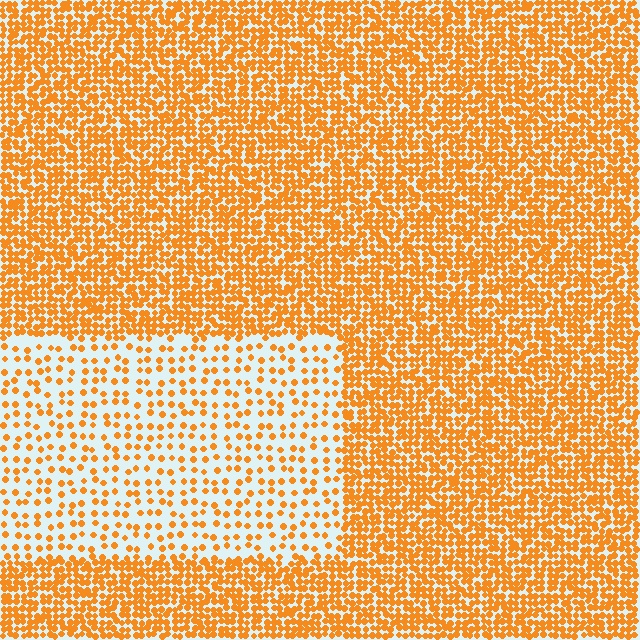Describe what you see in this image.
The image contains small orange elements arranged at two different densities. A rectangle-shaped region is visible where the elements are less densely packed than the surrounding area.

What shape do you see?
I see a rectangle.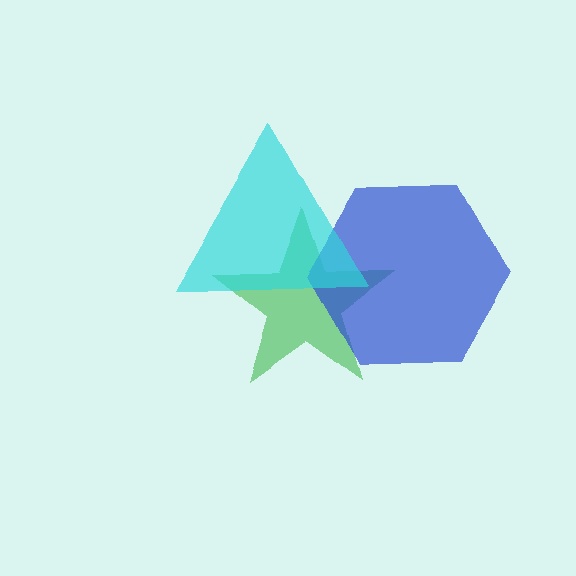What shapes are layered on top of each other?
The layered shapes are: a green star, a blue hexagon, a cyan triangle.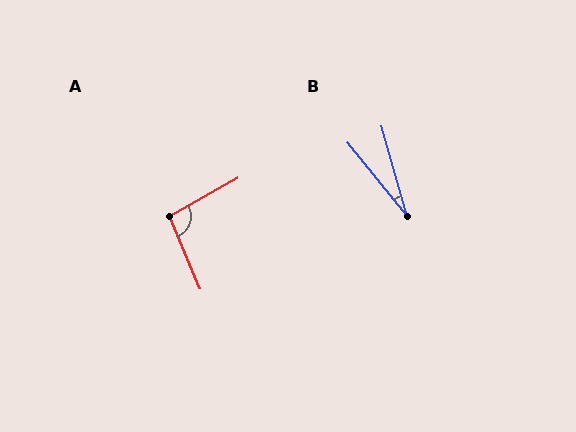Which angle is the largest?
A, at approximately 96 degrees.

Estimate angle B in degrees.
Approximately 23 degrees.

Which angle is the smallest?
B, at approximately 23 degrees.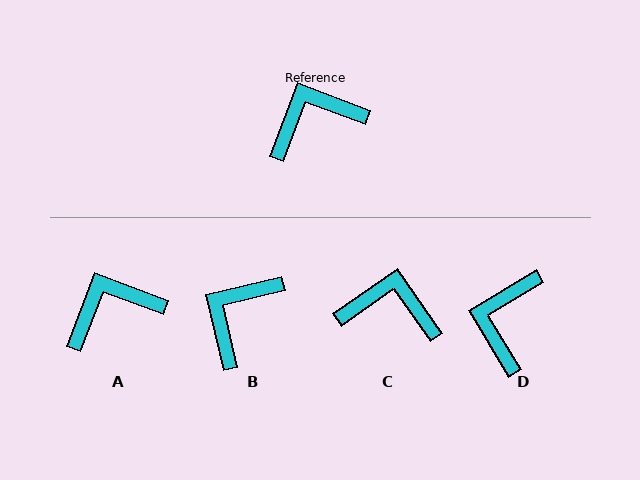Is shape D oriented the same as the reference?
No, it is off by about 52 degrees.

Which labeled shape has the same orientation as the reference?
A.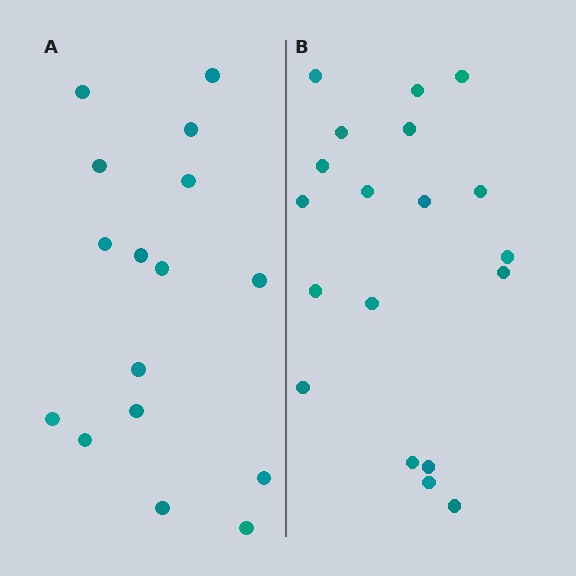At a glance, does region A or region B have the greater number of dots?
Region B (the right region) has more dots.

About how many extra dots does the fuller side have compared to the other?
Region B has just a few more — roughly 2 or 3 more dots than region A.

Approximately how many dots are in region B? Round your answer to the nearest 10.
About 20 dots. (The exact count is 19, which rounds to 20.)